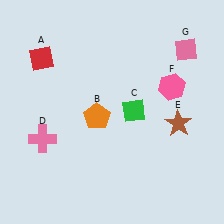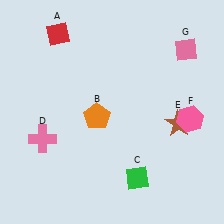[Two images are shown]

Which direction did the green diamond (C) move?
The green diamond (C) moved down.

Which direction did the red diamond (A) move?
The red diamond (A) moved up.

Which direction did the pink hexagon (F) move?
The pink hexagon (F) moved down.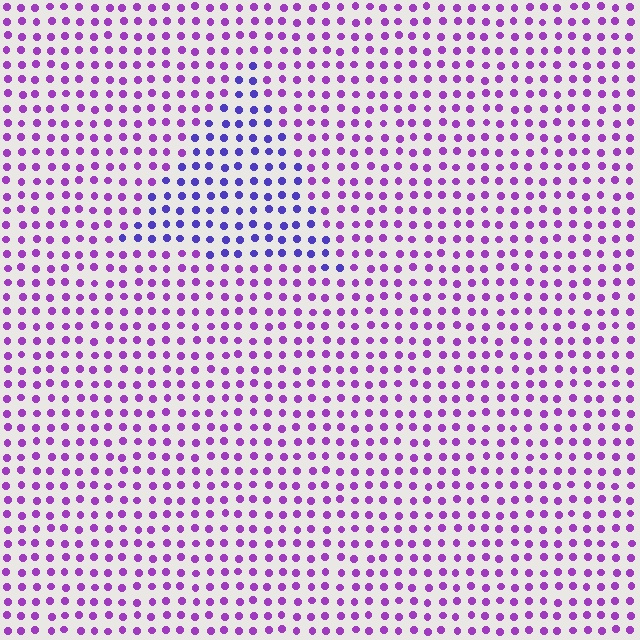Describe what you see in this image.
The image is filled with small purple elements in a uniform arrangement. A triangle-shaped region is visible where the elements are tinted to a slightly different hue, forming a subtle color boundary.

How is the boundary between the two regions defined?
The boundary is defined purely by a slight shift in hue (about 37 degrees). Spacing, size, and orientation are identical on both sides.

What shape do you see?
I see a triangle.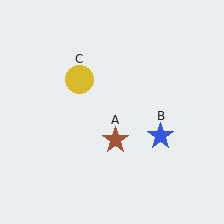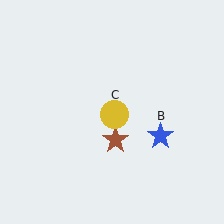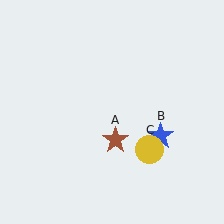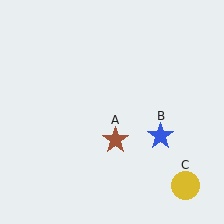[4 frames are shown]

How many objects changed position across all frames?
1 object changed position: yellow circle (object C).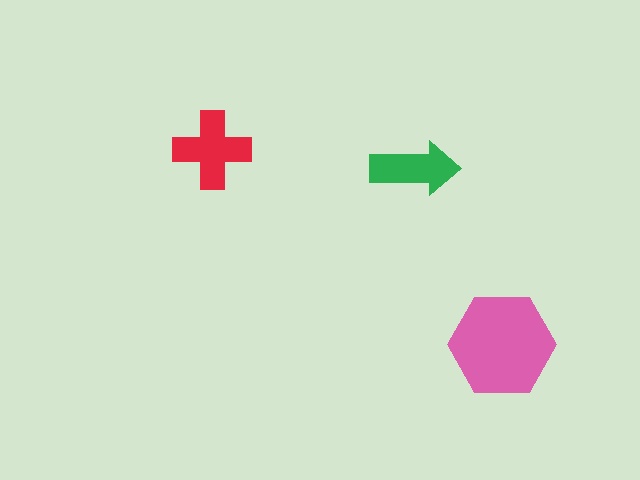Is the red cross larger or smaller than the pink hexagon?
Smaller.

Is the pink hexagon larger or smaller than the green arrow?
Larger.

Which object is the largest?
The pink hexagon.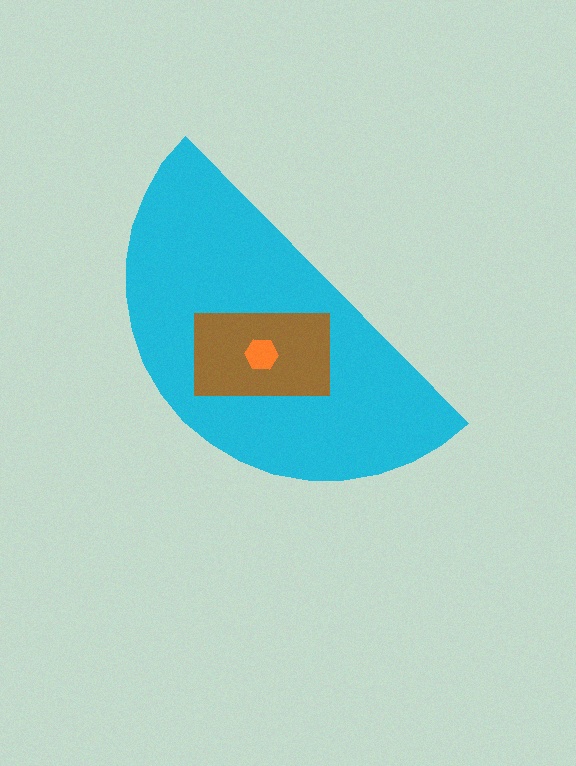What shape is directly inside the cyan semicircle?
The brown rectangle.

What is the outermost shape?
The cyan semicircle.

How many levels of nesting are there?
3.